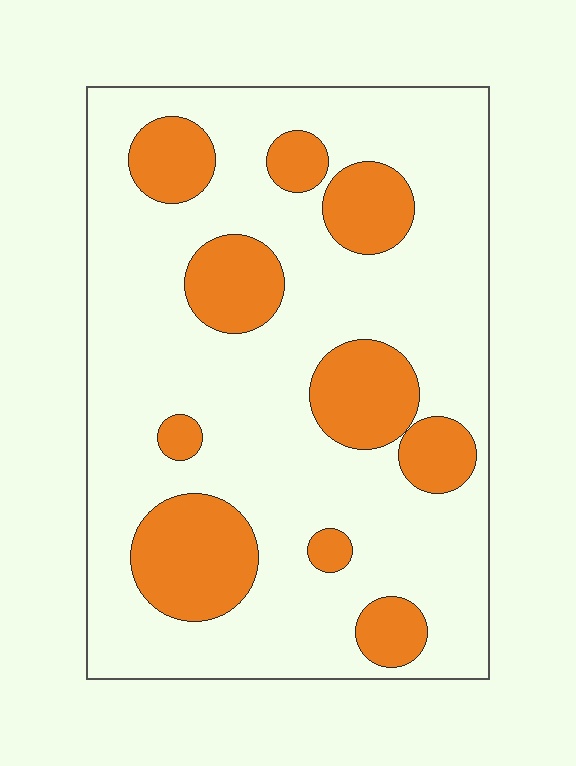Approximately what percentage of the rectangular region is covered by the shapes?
Approximately 25%.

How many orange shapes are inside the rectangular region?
10.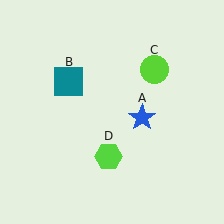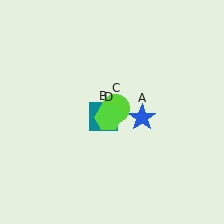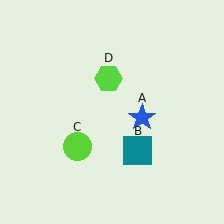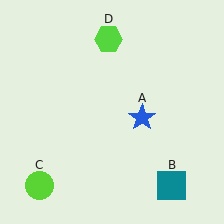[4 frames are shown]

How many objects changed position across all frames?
3 objects changed position: teal square (object B), lime circle (object C), lime hexagon (object D).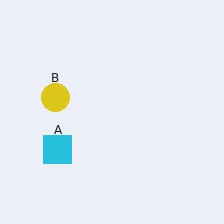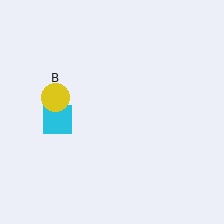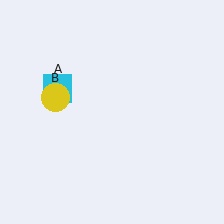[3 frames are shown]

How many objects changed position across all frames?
1 object changed position: cyan square (object A).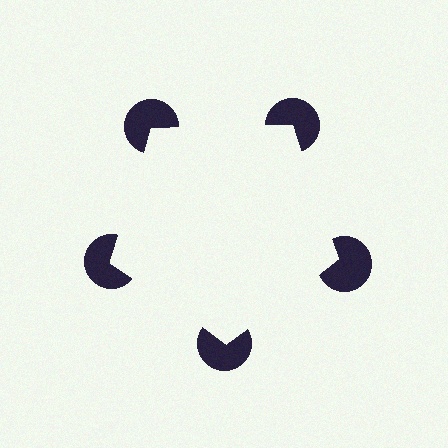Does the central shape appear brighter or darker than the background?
It typically appears slightly brighter than the background, even though no actual brightness change is drawn.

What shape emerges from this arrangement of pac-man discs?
An illusory pentagon — its edges are inferred from the aligned wedge cuts in the pac-man discs, not physically drawn.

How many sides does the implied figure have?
5 sides.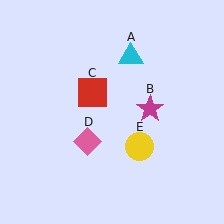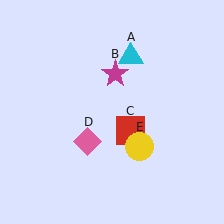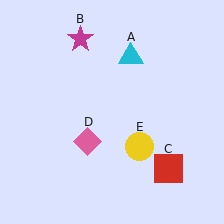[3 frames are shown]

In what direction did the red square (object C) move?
The red square (object C) moved down and to the right.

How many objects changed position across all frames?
2 objects changed position: magenta star (object B), red square (object C).